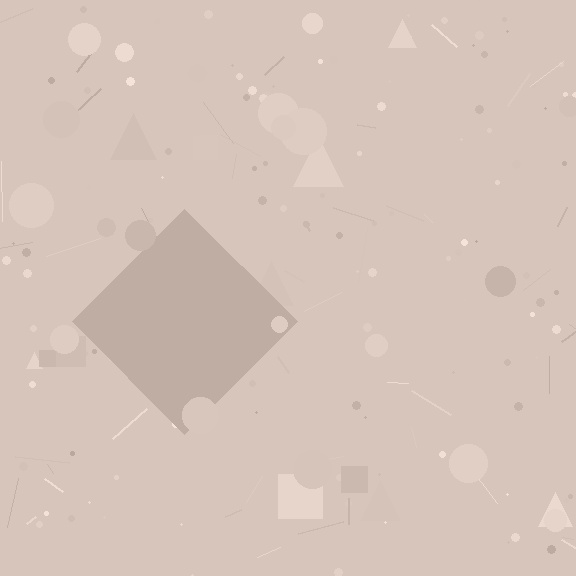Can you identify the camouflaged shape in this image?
The camouflaged shape is a diamond.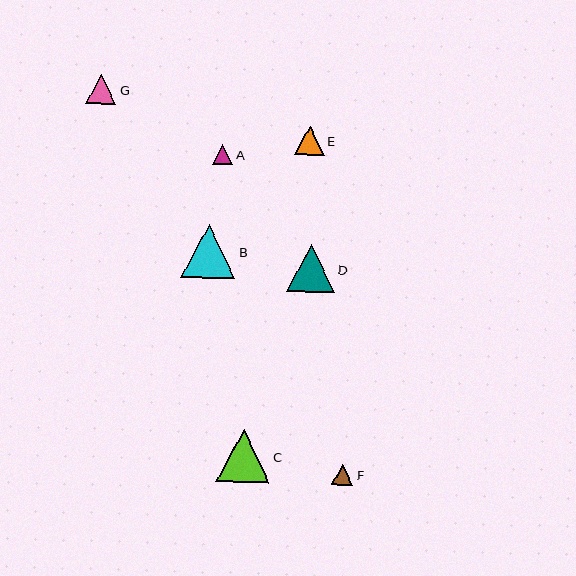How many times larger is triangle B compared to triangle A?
Triangle B is approximately 2.7 times the size of triangle A.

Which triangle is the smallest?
Triangle A is the smallest with a size of approximately 20 pixels.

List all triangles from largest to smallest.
From largest to smallest: B, C, D, G, E, F, A.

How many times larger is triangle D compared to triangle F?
Triangle D is approximately 2.2 times the size of triangle F.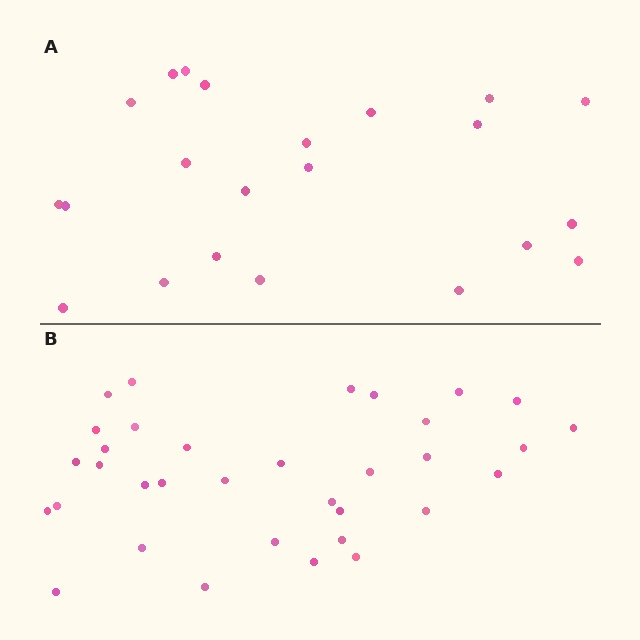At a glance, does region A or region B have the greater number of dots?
Region B (the bottom region) has more dots.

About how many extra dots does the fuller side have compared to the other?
Region B has roughly 12 or so more dots than region A.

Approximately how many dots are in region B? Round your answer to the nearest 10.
About 30 dots. (The exact count is 34, which rounds to 30.)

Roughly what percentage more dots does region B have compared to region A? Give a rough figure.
About 55% more.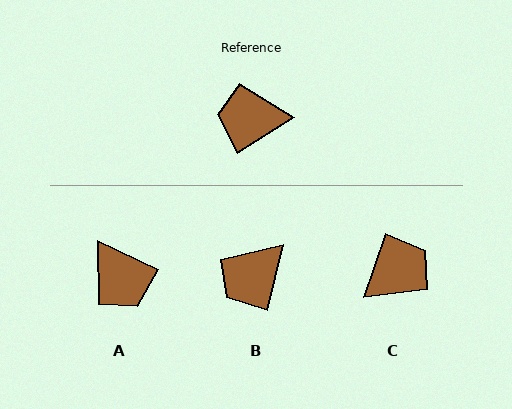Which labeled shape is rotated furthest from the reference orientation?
C, about 141 degrees away.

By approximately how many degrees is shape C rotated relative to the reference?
Approximately 141 degrees clockwise.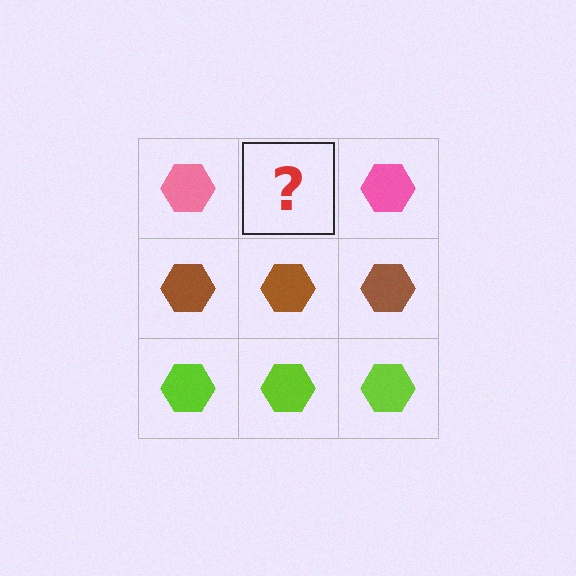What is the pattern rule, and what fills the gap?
The rule is that each row has a consistent color. The gap should be filled with a pink hexagon.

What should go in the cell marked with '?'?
The missing cell should contain a pink hexagon.